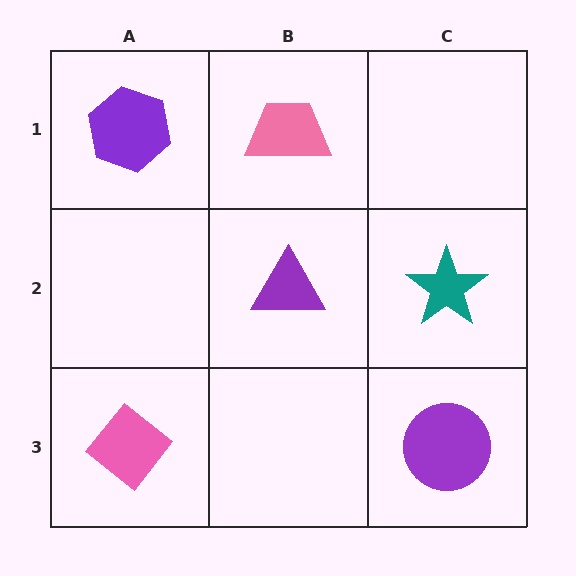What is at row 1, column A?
A purple hexagon.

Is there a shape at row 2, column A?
No, that cell is empty.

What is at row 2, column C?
A teal star.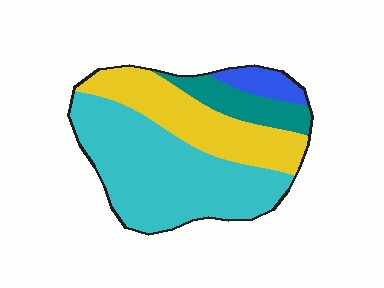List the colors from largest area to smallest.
From largest to smallest: cyan, yellow, teal, blue.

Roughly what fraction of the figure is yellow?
Yellow covers 29% of the figure.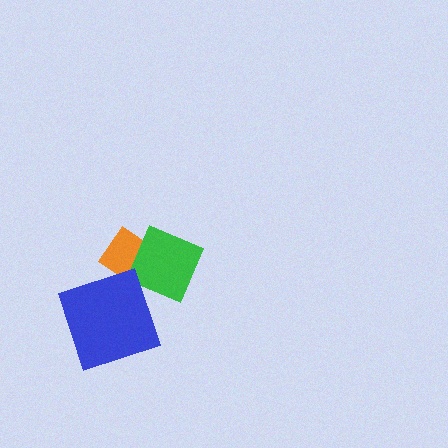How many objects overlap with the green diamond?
1 object overlaps with the green diamond.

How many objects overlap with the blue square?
0 objects overlap with the blue square.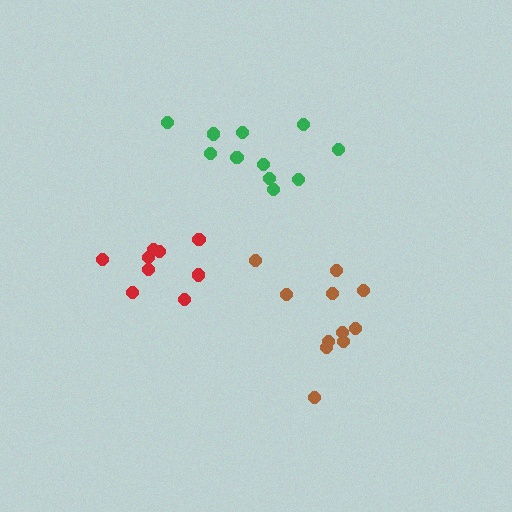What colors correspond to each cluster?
The clusters are colored: green, red, brown.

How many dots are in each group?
Group 1: 11 dots, Group 2: 9 dots, Group 3: 11 dots (31 total).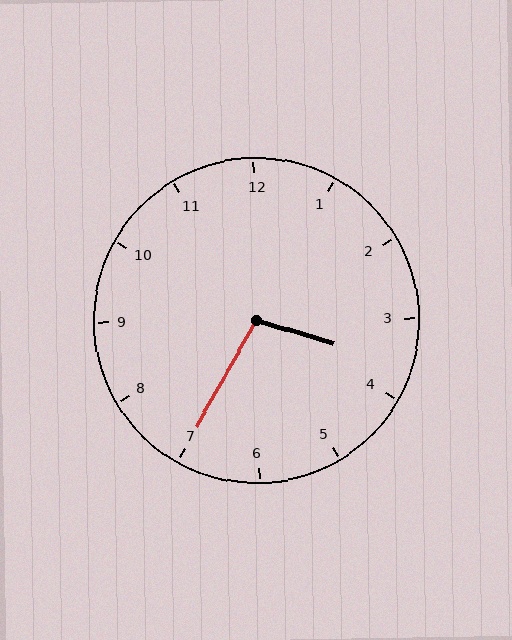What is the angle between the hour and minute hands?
Approximately 102 degrees.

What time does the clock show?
3:35.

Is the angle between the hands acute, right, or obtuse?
It is obtuse.